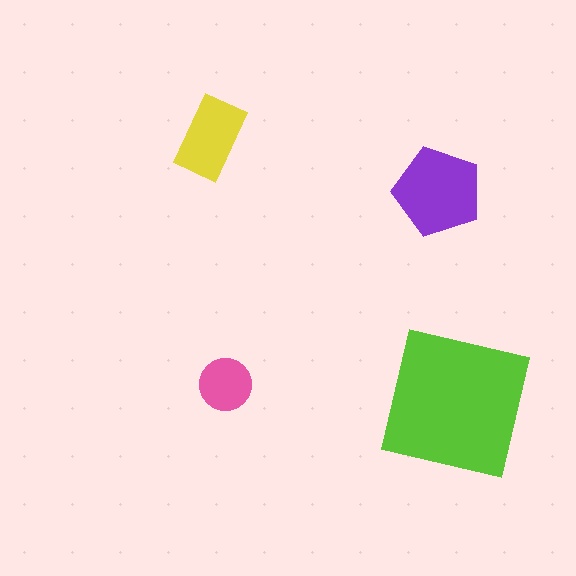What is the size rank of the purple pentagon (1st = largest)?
2nd.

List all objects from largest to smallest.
The lime square, the purple pentagon, the yellow rectangle, the pink circle.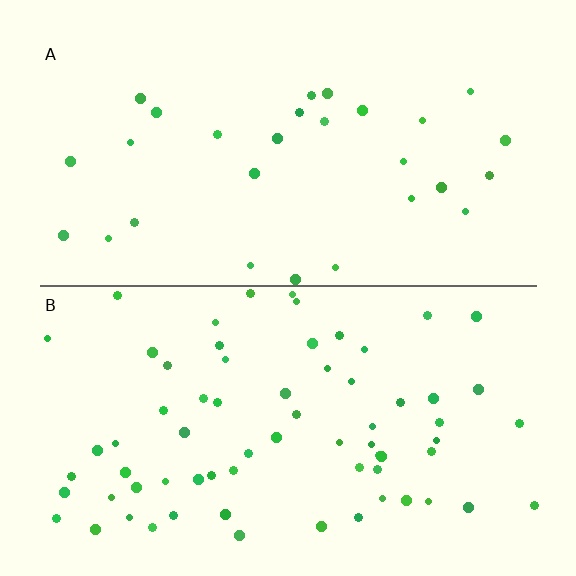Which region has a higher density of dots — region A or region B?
B (the bottom).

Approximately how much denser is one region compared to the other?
Approximately 2.4× — region B over region A.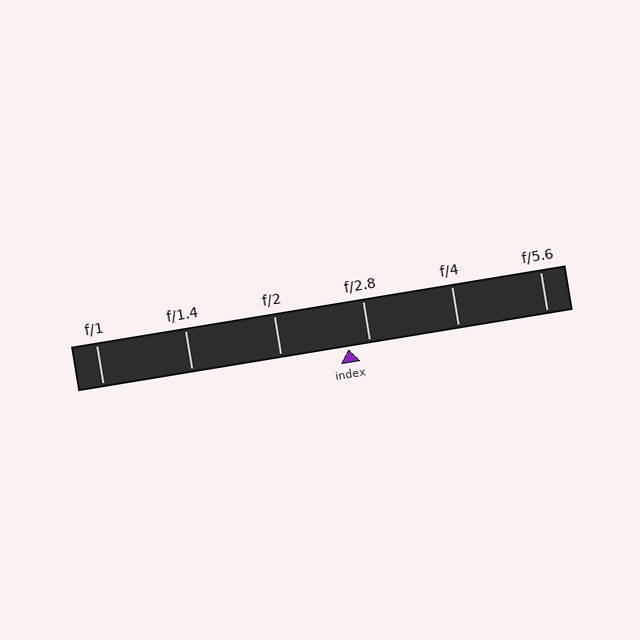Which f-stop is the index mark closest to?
The index mark is closest to f/2.8.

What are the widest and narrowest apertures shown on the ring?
The widest aperture shown is f/1 and the narrowest is f/5.6.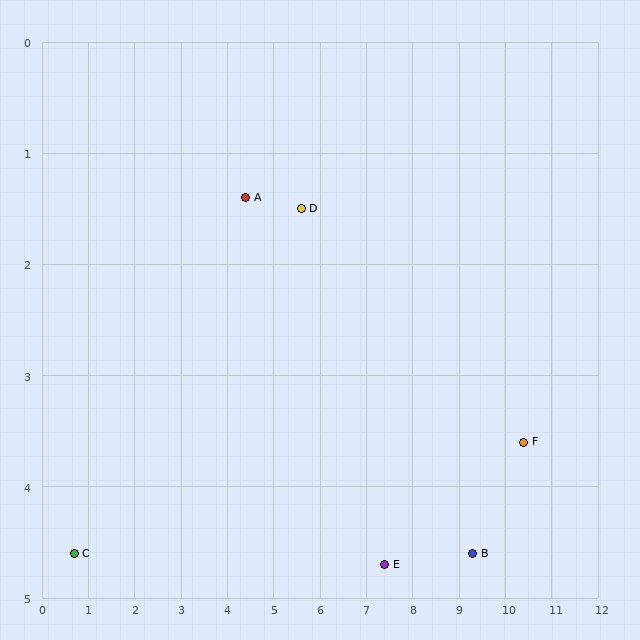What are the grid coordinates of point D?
Point D is at approximately (5.6, 1.5).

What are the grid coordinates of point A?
Point A is at approximately (4.4, 1.4).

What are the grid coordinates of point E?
Point E is at approximately (7.4, 4.7).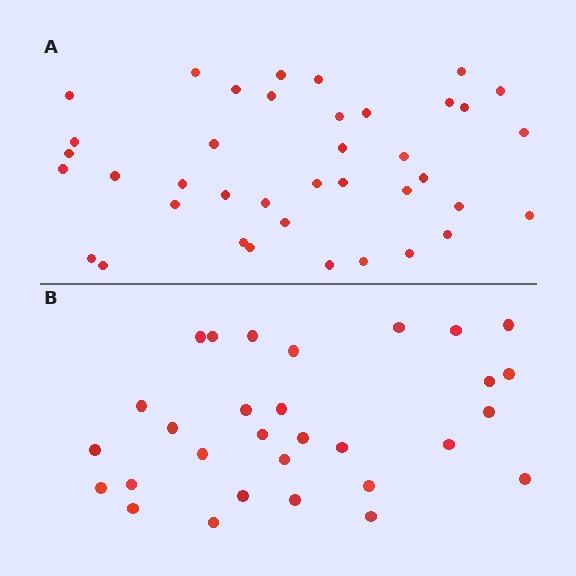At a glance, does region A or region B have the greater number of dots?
Region A (the top region) has more dots.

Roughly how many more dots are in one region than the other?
Region A has roughly 8 or so more dots than region B.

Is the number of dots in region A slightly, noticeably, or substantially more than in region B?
Region A has noticeably more, but not dramatically so. The ratio is roughly 1.3 to 1.